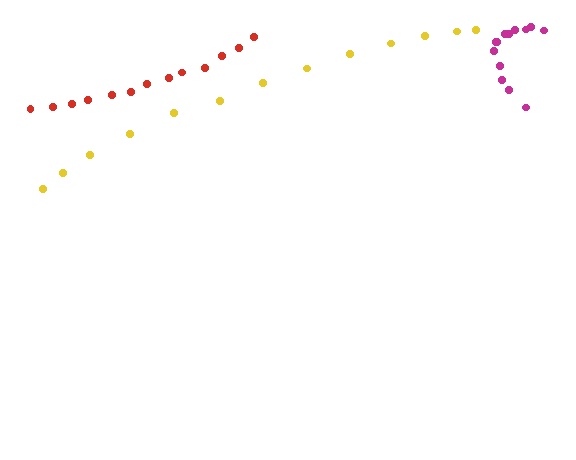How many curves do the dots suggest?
There are 3 distinct paths.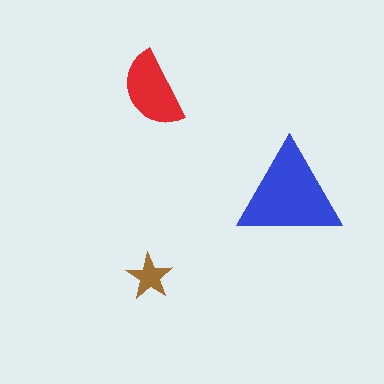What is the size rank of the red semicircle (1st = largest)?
2nd.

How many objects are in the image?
There are 3 objects in the image.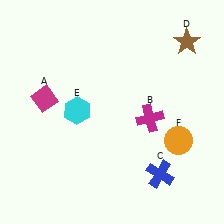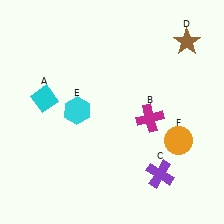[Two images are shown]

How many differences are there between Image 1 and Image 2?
There are 2 differences between the two images.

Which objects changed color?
A changed from magenta to cyan. C changed from blue to purple.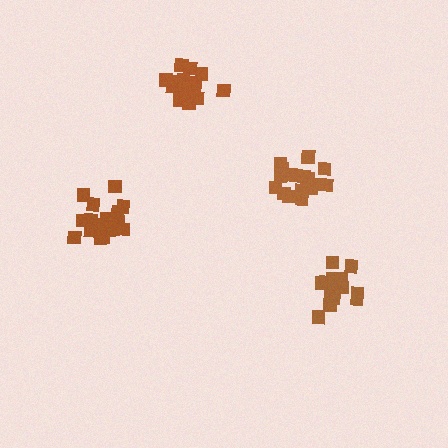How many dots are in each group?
Group 1: 18 dots, Group 2: 17 dots, Group 3: 19 dots, Group 4: 17 dots (71 total).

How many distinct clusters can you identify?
There are 4 distinct clusters.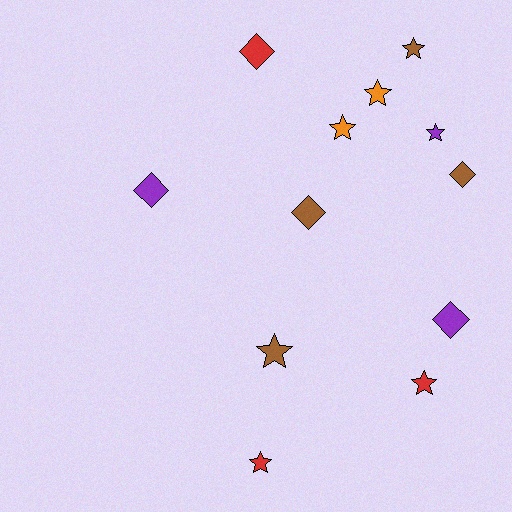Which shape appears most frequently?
Star, with 7 objects.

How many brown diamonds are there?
There are 2 brown diamonds.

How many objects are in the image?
There are 12 objects.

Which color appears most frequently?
Brown, with 4 objects.